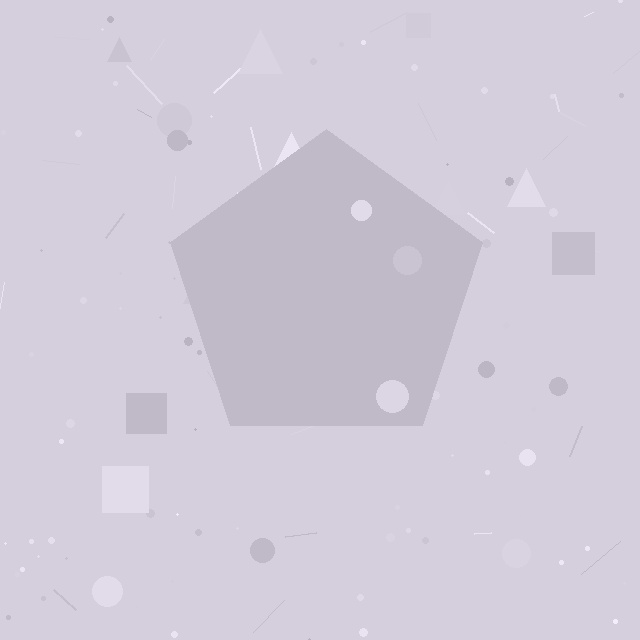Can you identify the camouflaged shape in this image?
The camouflaged shape is a pentagon.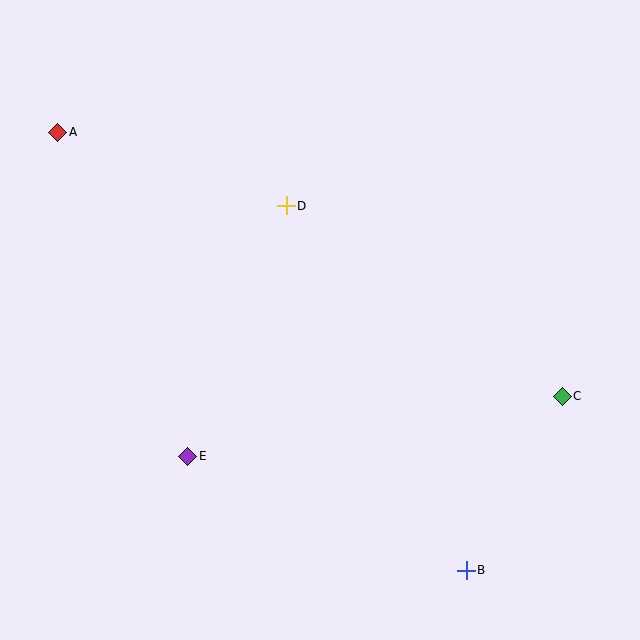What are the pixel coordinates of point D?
Point D is at (286, 206).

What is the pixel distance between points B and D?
The distance between B and D is 407 pixels.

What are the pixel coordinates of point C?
Point C is at (562, 396).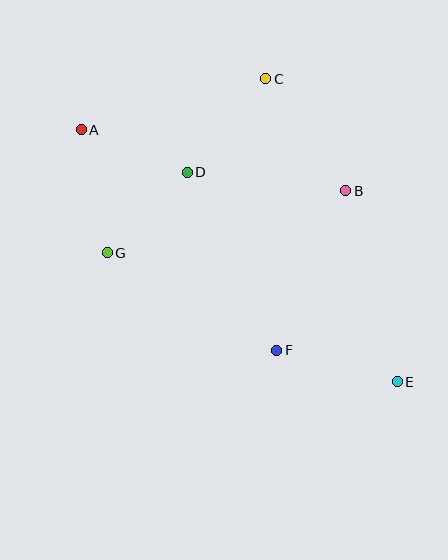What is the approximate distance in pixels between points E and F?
The distance between E and F is approximately 124 pixels.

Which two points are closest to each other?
Points D and G are closest to each other.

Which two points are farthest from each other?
Points A and E are farthest from each other.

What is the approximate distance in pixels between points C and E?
The distance between C and E is approximately 330 pixels.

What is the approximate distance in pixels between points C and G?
The distance between C and G is approximately 236 pixels.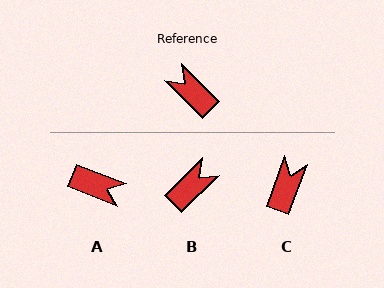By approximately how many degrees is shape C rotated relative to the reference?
Approximately 65 degrees clockwise.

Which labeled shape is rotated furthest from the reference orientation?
A, about 156 degrees away.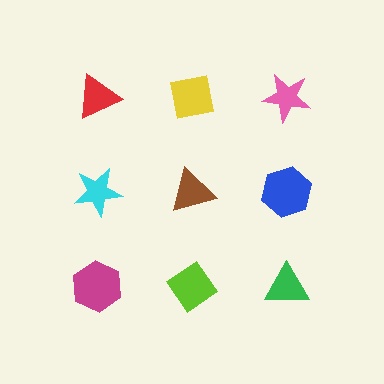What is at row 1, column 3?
A pink star.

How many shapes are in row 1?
3 shapes.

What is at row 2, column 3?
A blue hexagon.